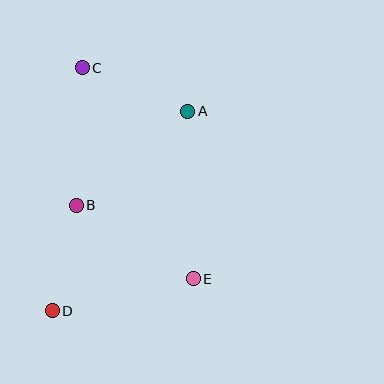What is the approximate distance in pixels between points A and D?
The distance between A and D is approximately 242 pixels.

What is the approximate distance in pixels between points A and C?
The distance between A and C is approximately 114 pixels.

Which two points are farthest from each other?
Points C and D are farthest from each other.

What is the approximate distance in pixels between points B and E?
The distance between B and E is approximately 138 pixels.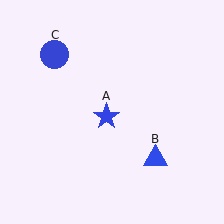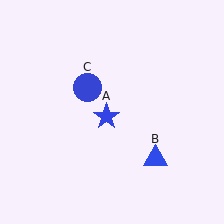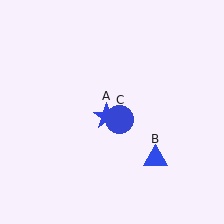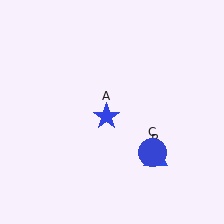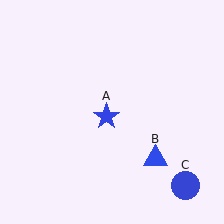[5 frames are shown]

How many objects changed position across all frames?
1 object changed position: blue circle (object C).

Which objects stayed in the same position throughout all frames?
Blue star (object A) and blue triangle (object B) remained stationary.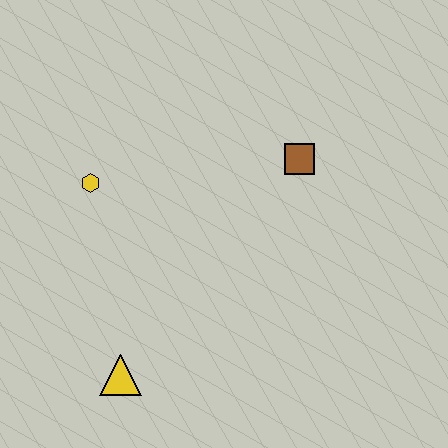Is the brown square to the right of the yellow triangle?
Yes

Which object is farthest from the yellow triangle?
The brown square is farthest from the yellow triangle.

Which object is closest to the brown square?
The yellow hexagon is closest to the brown square.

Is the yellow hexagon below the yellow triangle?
No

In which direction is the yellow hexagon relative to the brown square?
The yellow hexagon is to the left of the brown square.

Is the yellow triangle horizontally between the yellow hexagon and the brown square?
Yes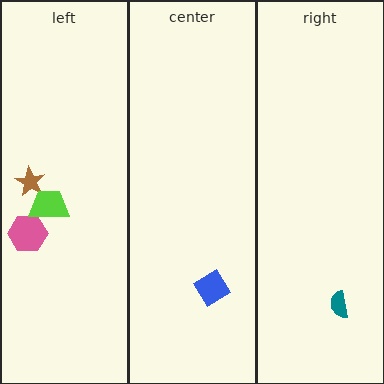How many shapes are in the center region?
1.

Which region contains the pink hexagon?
The left region.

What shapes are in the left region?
The brown star, the pink hexagon, the lime trapezoid.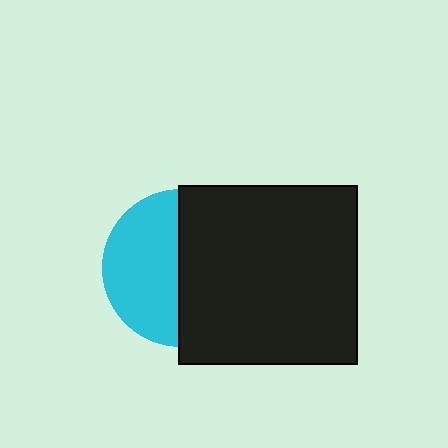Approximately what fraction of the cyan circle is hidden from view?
Roughly 53% of the cyan circle is hidden behind the black square.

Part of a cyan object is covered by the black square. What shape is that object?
It is a circle.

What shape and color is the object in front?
The object in front is a black square.